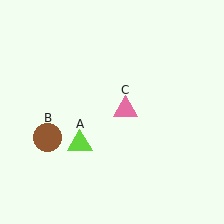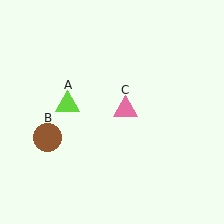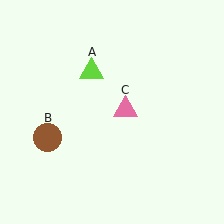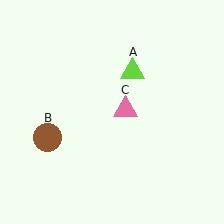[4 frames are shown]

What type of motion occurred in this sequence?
The lime triangle (object A) rotated clockwise around the center of the scene.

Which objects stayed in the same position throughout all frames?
Brown circle (object B) and pink triangle (object C) remained stationary.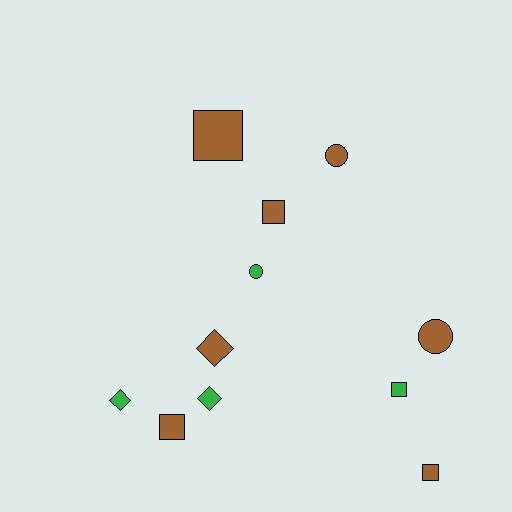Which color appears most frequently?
Brown, with 7 objects.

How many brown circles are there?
There are 2 brown circles.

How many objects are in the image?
There are 11 objects.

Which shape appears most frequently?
Square, with 5 objects.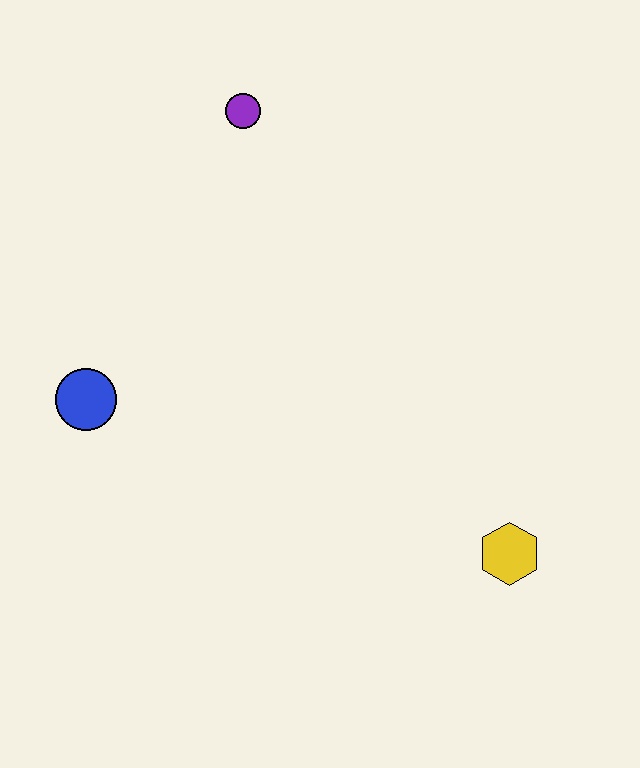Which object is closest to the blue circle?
The purple circle is closest to the blue circle.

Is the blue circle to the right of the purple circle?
No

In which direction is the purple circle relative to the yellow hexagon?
The purple circle is above the yellow hexagon.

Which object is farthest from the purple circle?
The yellow hexagon is farthest from the purple circle.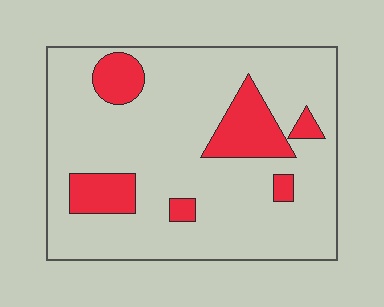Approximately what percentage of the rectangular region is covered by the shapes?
Approximately 20%.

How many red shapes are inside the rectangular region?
6.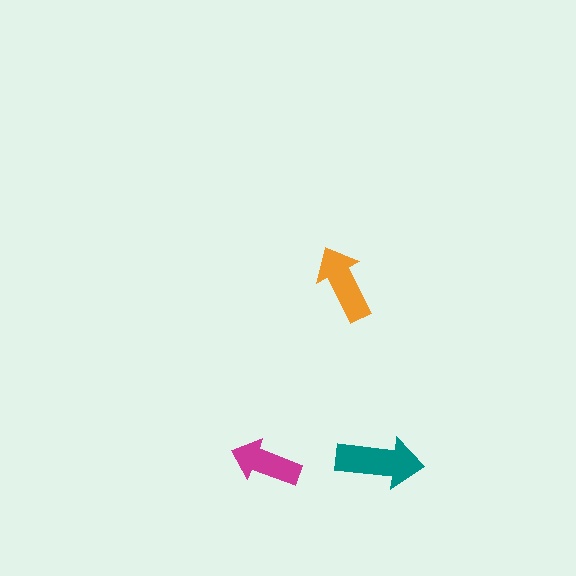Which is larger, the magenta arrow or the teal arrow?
The teal one.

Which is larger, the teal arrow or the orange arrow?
The teal one.